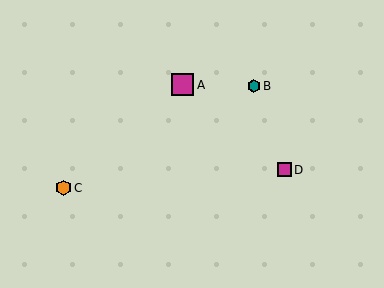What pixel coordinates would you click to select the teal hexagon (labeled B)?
Click at (254, 86) to select the teal hexagon B.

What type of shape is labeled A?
Shape A is a magenta square.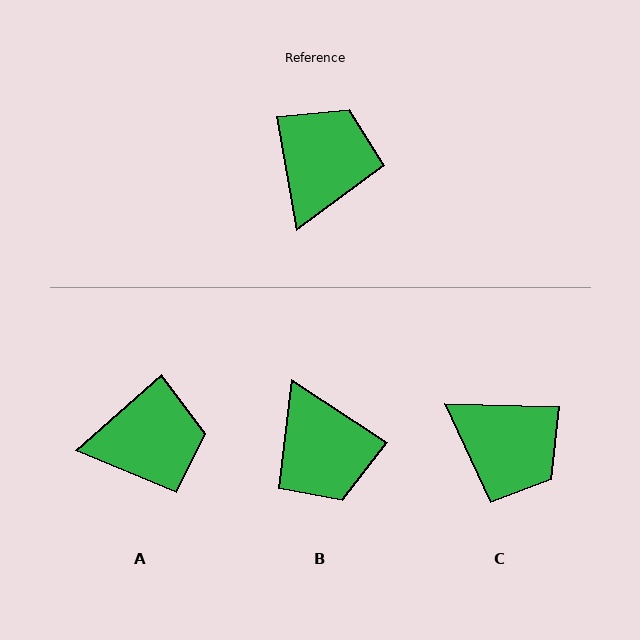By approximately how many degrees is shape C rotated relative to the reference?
Approximately 102 degrees clockwise.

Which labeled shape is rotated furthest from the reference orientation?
B, about 133 degrees away.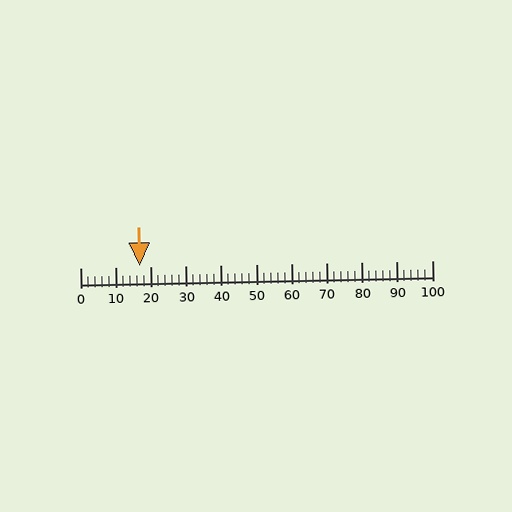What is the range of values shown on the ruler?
The ruler shows values from 0 to 100.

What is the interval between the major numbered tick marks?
The major tick marks are spaced 10 units apart.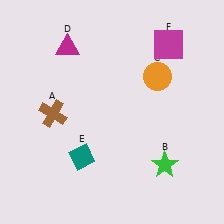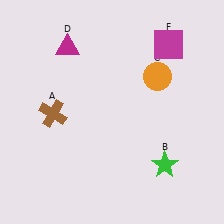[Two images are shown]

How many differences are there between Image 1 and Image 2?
There is 1 difference between the two images.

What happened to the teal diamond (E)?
The teal diamond (E) was removed in Image 2. It was in the bottom-left area of Image 1.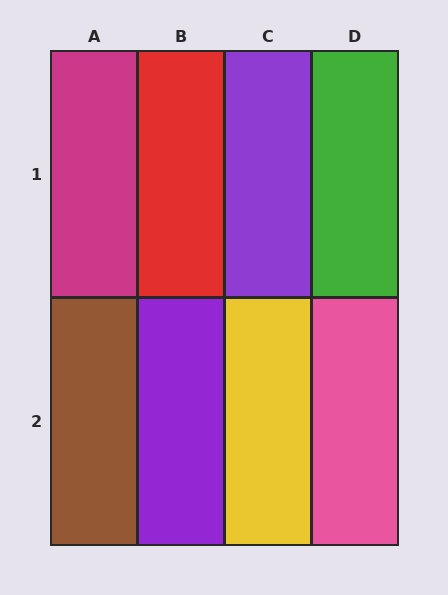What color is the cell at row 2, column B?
Purple.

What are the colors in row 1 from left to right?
Magenta, red, purple, green.